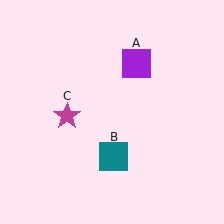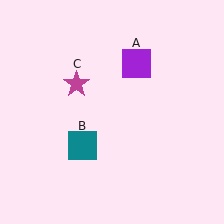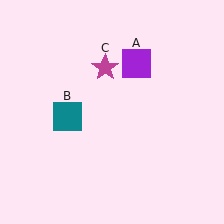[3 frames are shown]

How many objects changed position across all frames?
2 objects changed position: teal square (object B), magenta star (object C).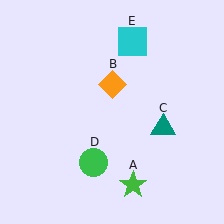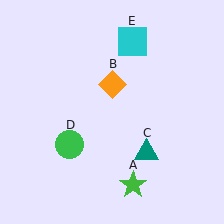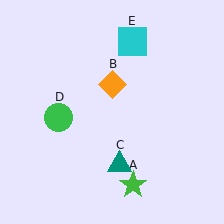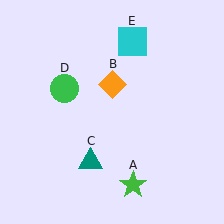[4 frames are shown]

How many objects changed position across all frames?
2 objects changed position: teal triangle (object C), green circle (object D).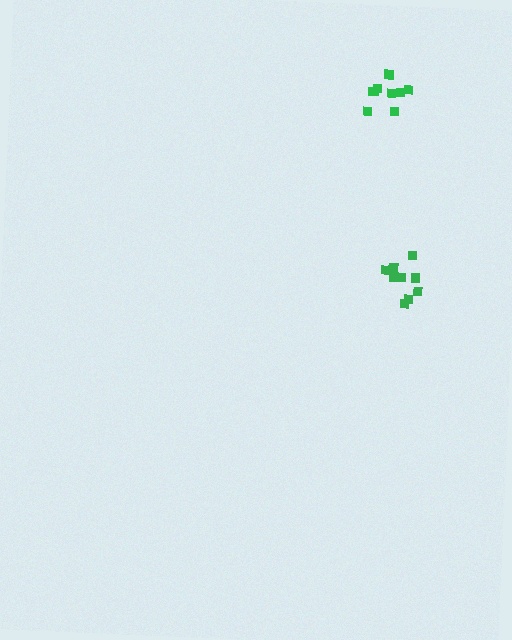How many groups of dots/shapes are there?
There are 2 groups.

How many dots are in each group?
Group 1: 9 dots, Group 2: 10 dots (19 total).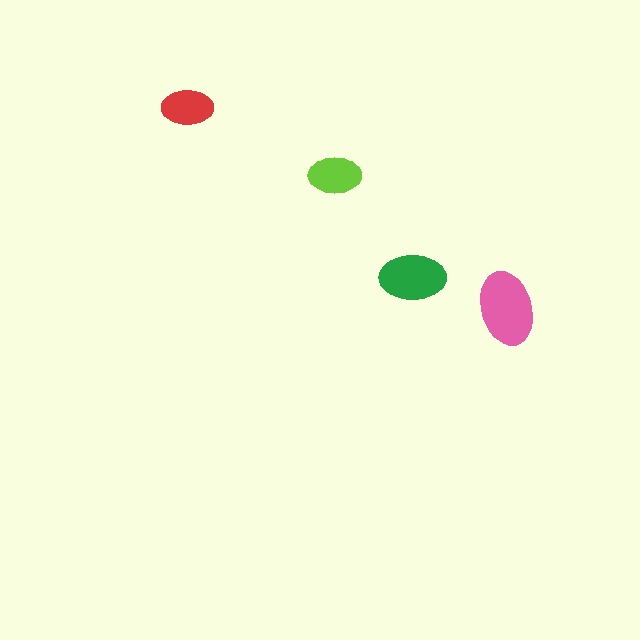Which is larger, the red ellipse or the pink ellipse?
The pink one.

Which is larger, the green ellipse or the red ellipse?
The green one.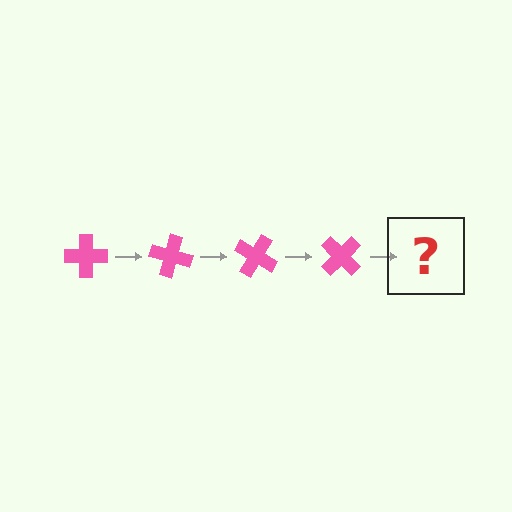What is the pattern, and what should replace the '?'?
The pattern is that the cross rotates 15 degrees each step. The '?' should be a pink cross rotated 60 degrees.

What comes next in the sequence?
The next element should be a pink cross rotated 60 degrees.